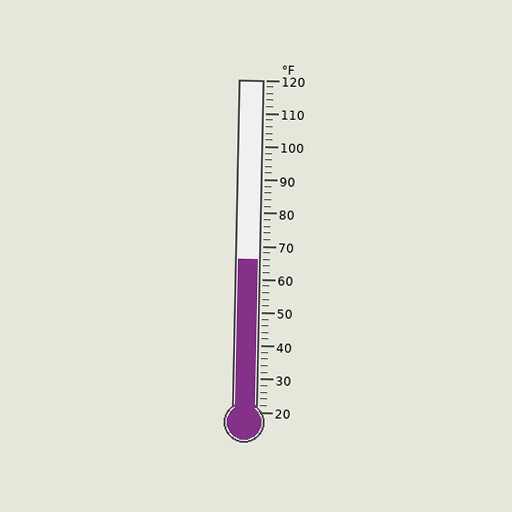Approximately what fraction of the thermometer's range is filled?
The thermometer is filled to approximately 45% of its range.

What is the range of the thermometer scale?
The thermometer scale ranges from 20°F to 120°F.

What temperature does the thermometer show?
The thermometer shows approximately 66°F.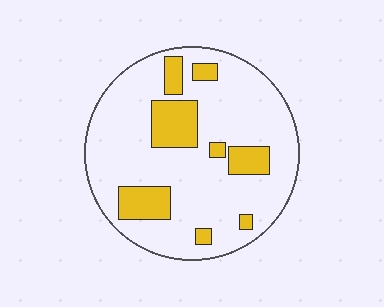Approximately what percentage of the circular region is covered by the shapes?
Approximately 20%.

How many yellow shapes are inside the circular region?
8.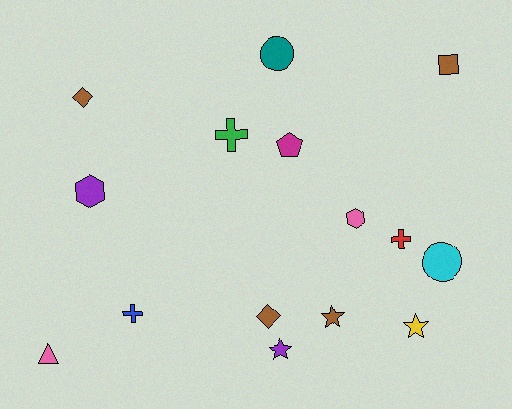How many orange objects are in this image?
There are no orange objects.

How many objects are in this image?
There are 15 objects.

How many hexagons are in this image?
There are 2 hexagons.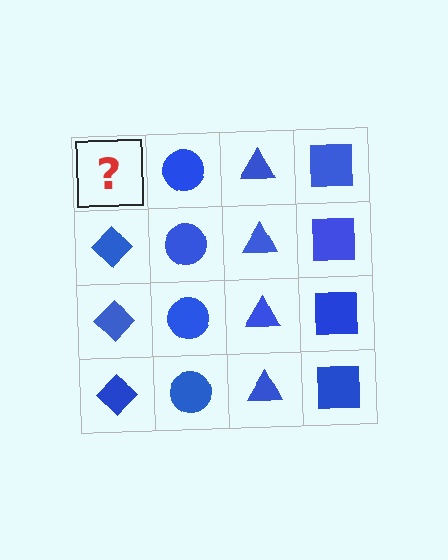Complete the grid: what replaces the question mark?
The question mark should be replaced with a blue diamond.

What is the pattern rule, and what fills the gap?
The rule is that each column has a consistent shape. The gap should be filled with a blue diamond.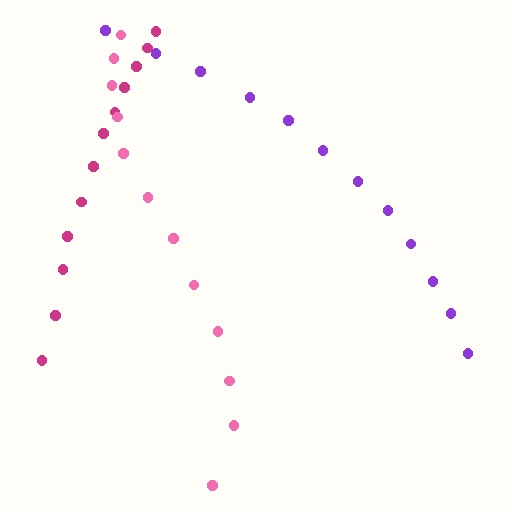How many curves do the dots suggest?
There are 3 distinct paths.